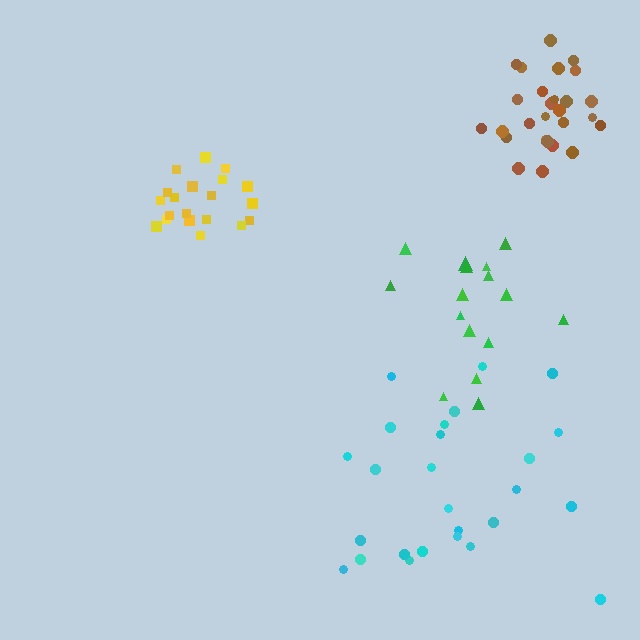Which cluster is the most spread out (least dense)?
Green.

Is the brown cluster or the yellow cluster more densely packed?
Yellow.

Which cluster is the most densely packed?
Yellow.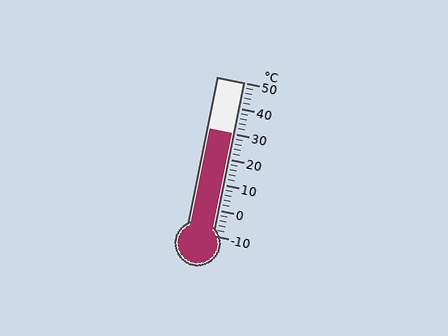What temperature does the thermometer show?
The thermometer shows approximately 30°C.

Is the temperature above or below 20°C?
The temperature is above 20°C.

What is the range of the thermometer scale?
The thermometer scale ranges from -10°C to 50°C.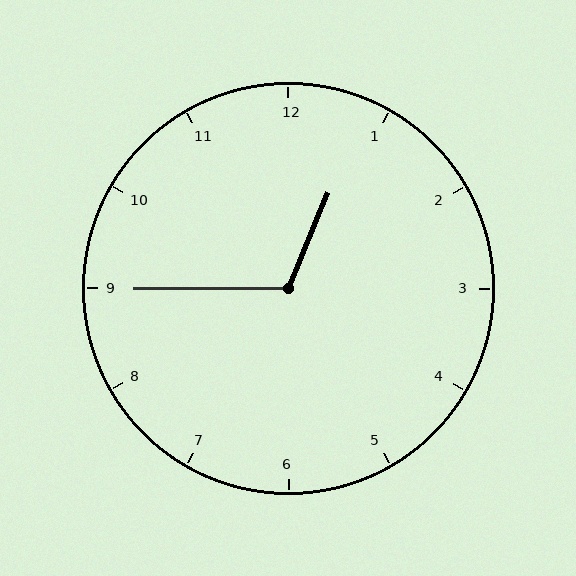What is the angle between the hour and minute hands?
Approximately 112 degrees.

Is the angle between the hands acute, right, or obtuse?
It is obtuse.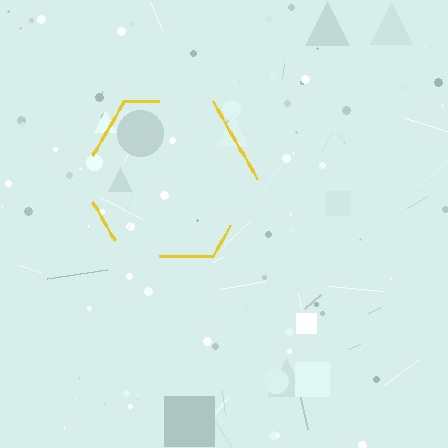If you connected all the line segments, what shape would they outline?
They would outline a hexagon.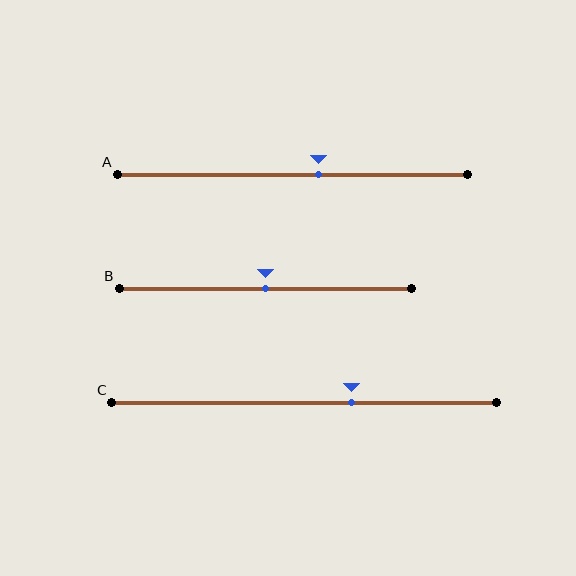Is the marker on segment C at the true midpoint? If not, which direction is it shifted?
No, the marker on segment C is shifted to the right by about 12% of the segment length.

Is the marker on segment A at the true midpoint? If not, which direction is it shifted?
No, the marker on segment A is shifted to the right by about 8% of the segment length.